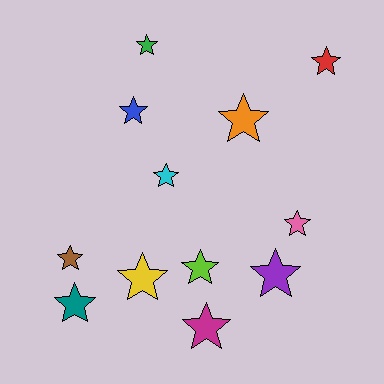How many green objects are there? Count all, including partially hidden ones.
There is 1 green object.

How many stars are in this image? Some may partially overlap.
There are 12 stars.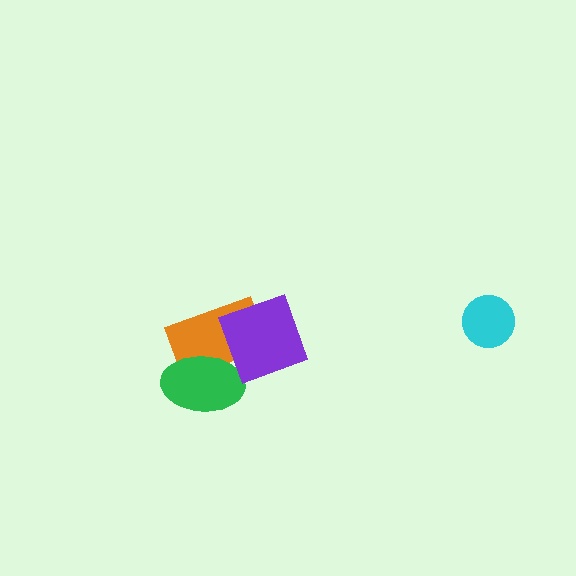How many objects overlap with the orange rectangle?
2 objects overlap with the orange rectangle.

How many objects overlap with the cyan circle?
0 objects overlap with the cyan circle.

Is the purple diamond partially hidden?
No, no other shape covers it.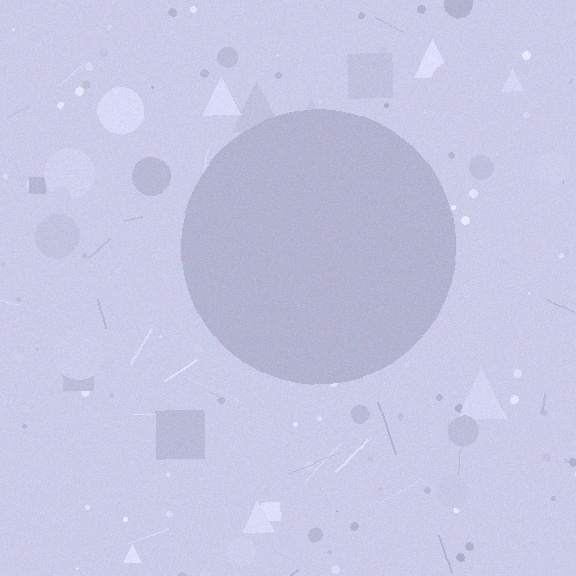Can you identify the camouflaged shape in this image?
The camouflaged shape is a circle.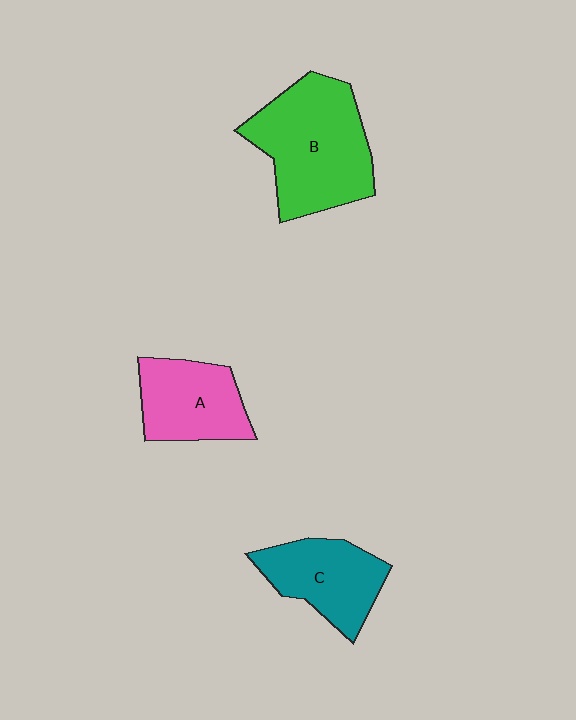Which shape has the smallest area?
Shape A (pink).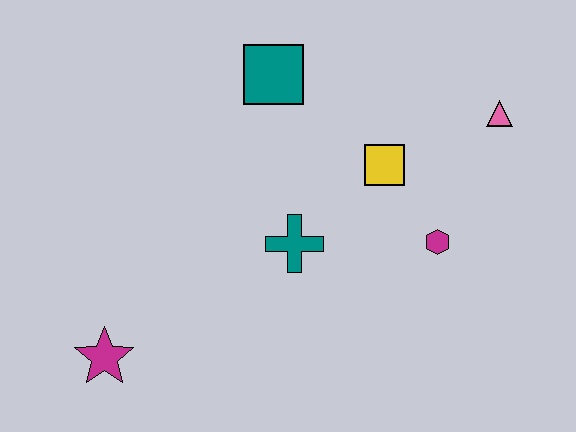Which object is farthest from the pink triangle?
The magenta star is farthest from the pink triangle.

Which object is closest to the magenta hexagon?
The yellow square is closest to the magenta hexagon.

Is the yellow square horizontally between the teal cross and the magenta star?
No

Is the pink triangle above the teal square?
No